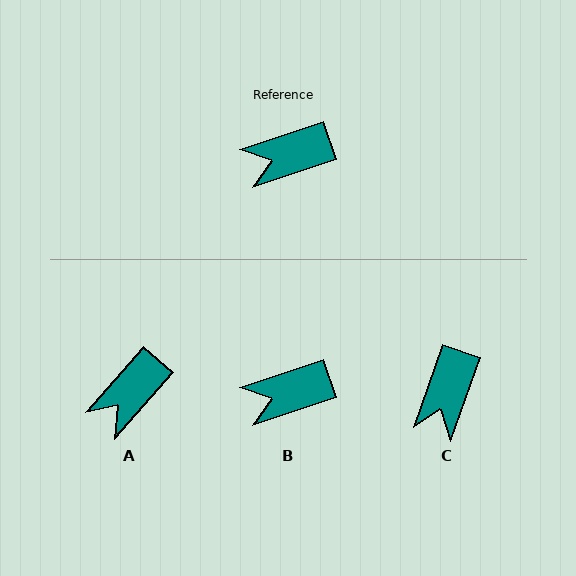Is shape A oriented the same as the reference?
No, it is off by about 30 degrees.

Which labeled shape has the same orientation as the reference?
B.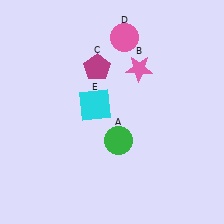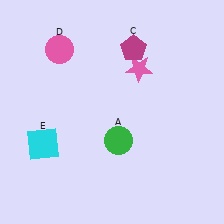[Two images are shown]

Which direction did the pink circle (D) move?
The pink circle (D) moved left.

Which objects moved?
The objects that moved are: the magenta pentagon (C), the pink circle (D), the cyan square (E).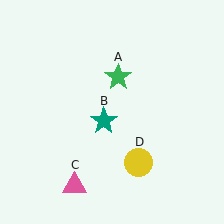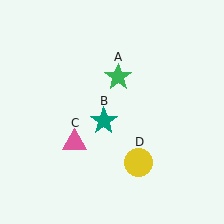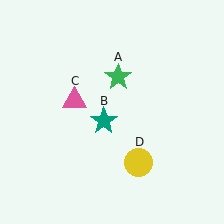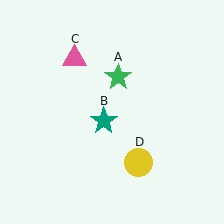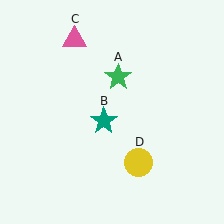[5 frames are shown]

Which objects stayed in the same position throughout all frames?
Green star (object A) and teal star (object B) and yellow circle (object D) remained stationary.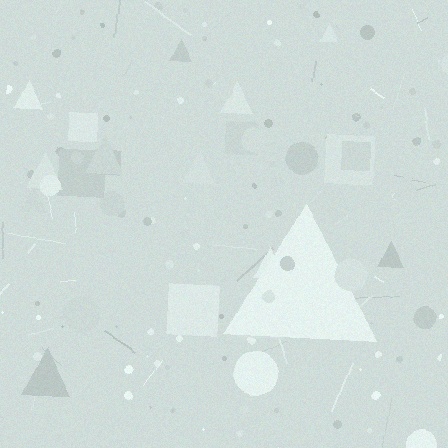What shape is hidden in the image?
A triangle is hidden in the image.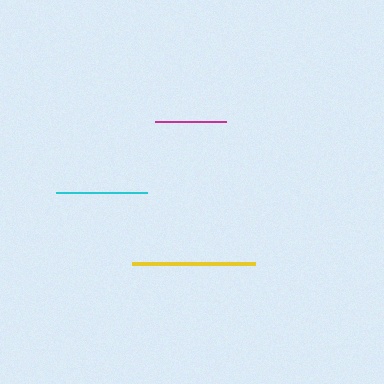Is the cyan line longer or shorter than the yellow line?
The yellow line is longer than the cyan line.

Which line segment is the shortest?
The magenta line is the shortest at approximately 71 pixels.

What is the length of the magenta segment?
The magenta segment is approximately 71 pixels long.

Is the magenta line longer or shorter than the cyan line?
The cyan line is longer than the magenta line.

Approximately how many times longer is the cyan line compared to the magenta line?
The cyan line is approximately 1.3 times the length of the magenta line.